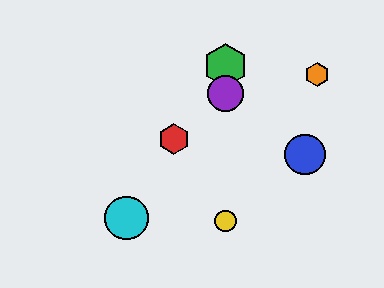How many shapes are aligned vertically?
3 shapes (the green hexagon, the yellow circle, the purple circle) are aligned vertically.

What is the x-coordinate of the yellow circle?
The yellow circle is at x≈226.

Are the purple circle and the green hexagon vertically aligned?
Yes, both are at x≈226.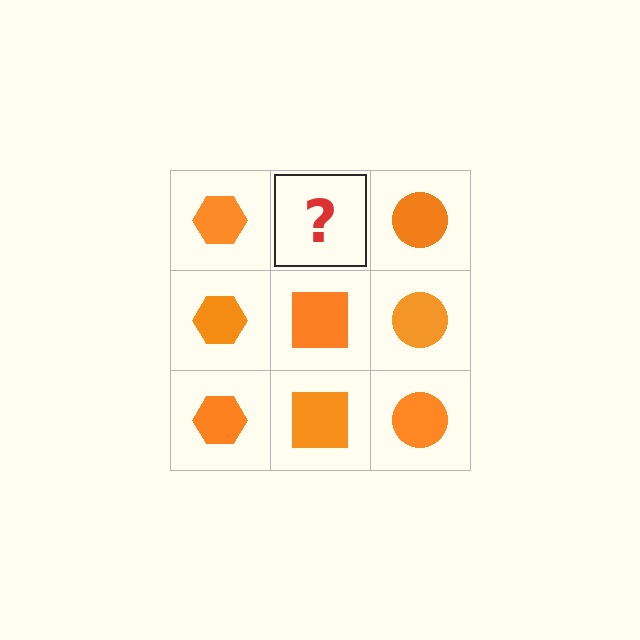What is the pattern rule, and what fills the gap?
The rule is that each column has a consistent shape. The gap should be filled with an orange square.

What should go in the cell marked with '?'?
The missing cell should contain an orange square.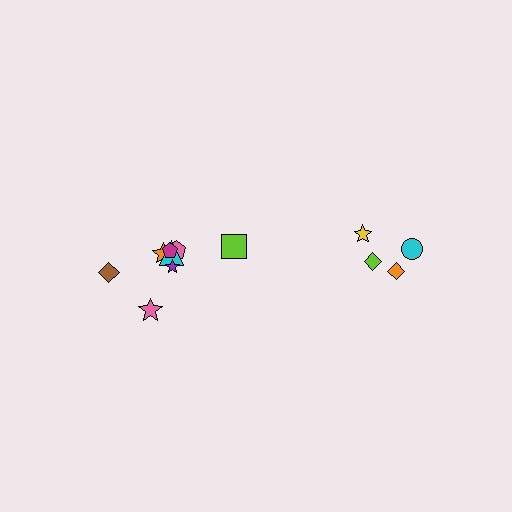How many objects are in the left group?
There are 8 objects.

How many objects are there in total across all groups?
There are 12 objects.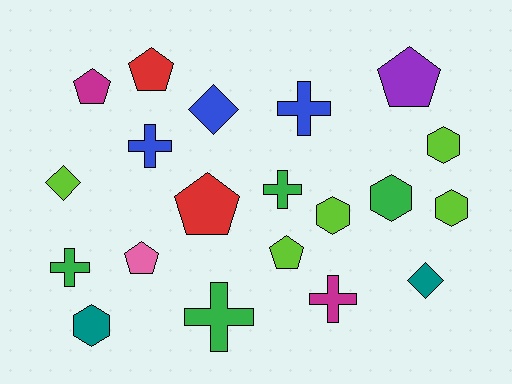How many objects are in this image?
There are 20 objects.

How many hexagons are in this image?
There are 5 hexagons.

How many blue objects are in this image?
There are 3 blue objects.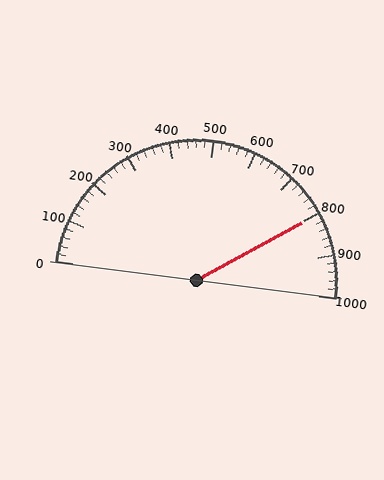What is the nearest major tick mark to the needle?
The nearest major tick mark is 800.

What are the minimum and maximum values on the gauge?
The gauge ranges from 0 to 1000.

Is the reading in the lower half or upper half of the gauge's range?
The reading is in the upper half of the range (0 to 1000).